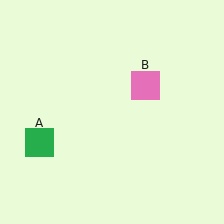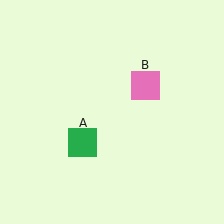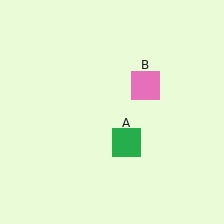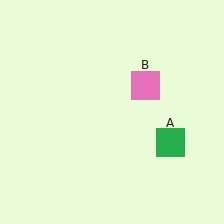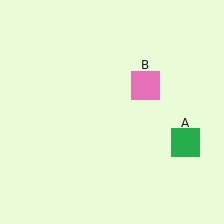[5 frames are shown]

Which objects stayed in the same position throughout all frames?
Pink square (object B) remained stationary.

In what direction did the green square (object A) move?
The green square (object A) moved right.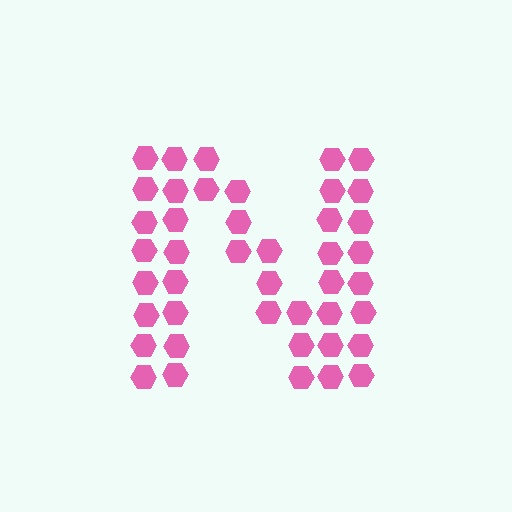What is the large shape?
The large shape is the letter N.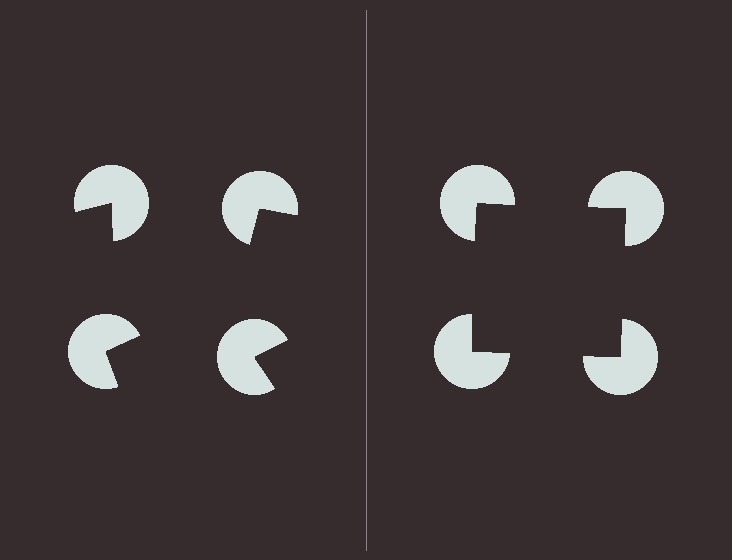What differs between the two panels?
The pac-man discs are positioned identically on both sides; only the wedge orientations differ. On the right they align to a square; on the left they are misaligned.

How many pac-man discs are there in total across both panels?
8 — 4 on each side.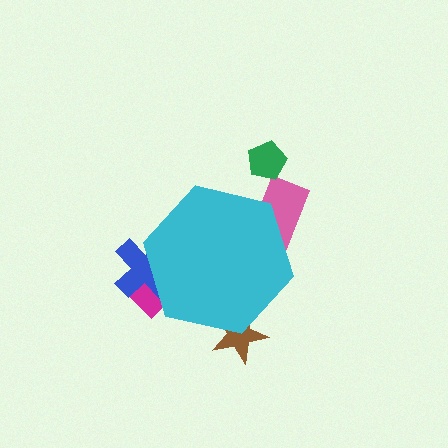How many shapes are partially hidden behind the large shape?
4 shapes are partially hidden.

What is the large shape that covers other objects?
A cyan hexagon.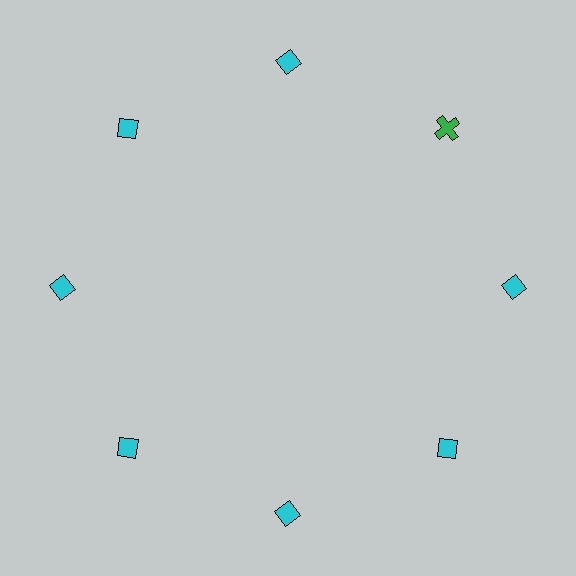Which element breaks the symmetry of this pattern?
The green cross at roughly the 2 o'clock position breaks the symmetry. All other shapes are cyan diamonds.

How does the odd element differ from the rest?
It differs in both color (green instead of cyan) and shape (cross instead of diamond).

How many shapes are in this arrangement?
There are 8 shapes arranged in a ring pattern.